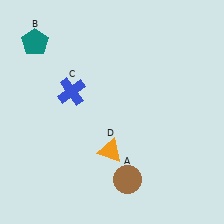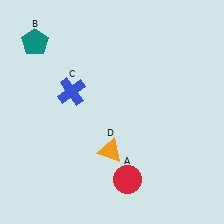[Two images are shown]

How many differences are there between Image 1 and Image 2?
There is 1 difference between the two images.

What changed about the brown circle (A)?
In Image 1, A is brown. In Image 2, it changed to red.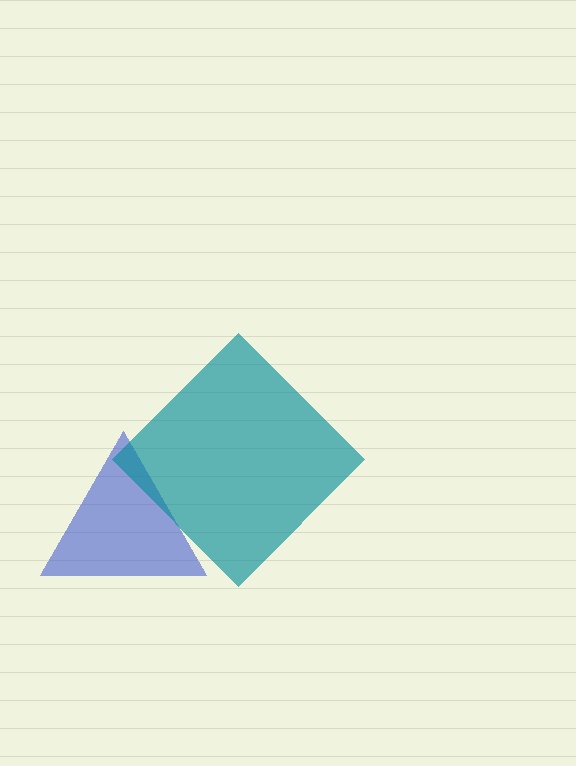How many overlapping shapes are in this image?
There are 2 overlapping shapes in the image.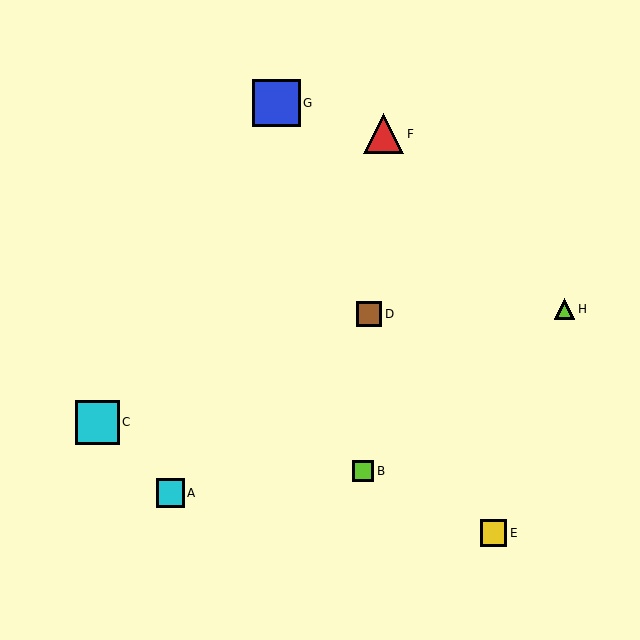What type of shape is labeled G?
Shape G is a blue square.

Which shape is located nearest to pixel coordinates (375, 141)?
The red triangle (labeled F) at (384, 134) is nearest to that location.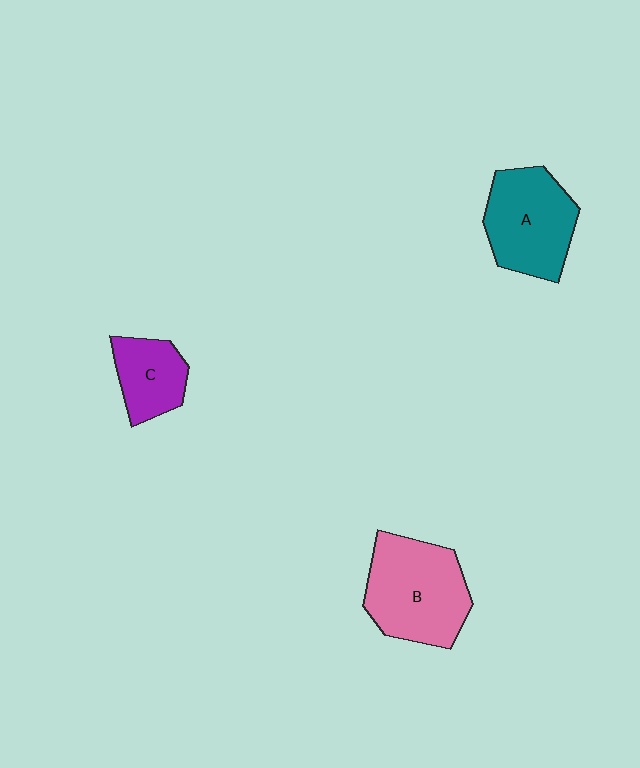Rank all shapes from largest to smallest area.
From largest to smallest: B (pink), A (teal), C (purple).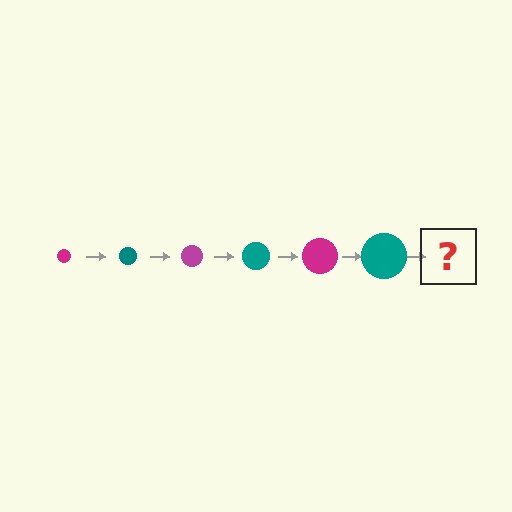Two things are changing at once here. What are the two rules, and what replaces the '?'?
The two rules are that the circle grows larger each step and the color cycles through magenta and teal. The '?' should be a magenta circle, larger than the previous one.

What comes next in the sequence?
The next element should be a magenta circle, larger than the previous one.